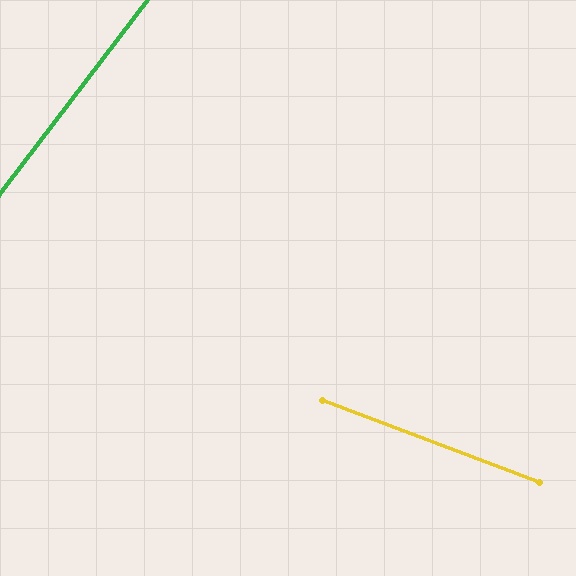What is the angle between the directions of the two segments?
Approximately 73 degrees.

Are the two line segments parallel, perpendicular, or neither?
Neither parallel nor perpendicular — they differ by about 73°.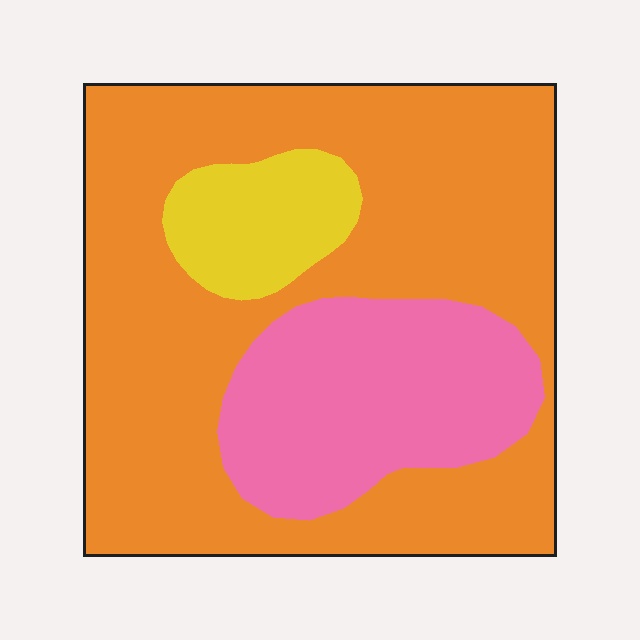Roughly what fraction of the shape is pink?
Pink covers around 25% of the shape.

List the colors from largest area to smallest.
From largest to smallest: orange, pink, yellow.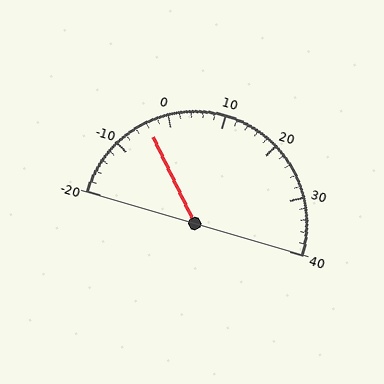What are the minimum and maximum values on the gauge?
The gauge ranges from -20 to 40.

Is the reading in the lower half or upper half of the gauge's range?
The reading is in the lower half of the range (-20 to 40).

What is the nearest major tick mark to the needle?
The nearest major tick mark is 0.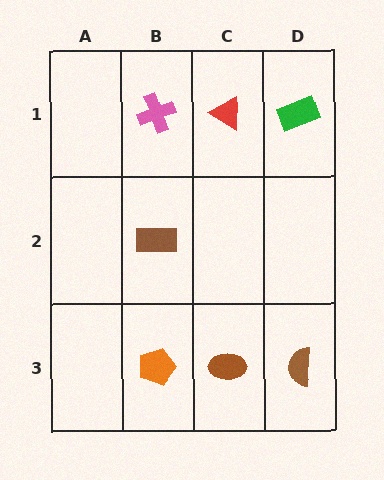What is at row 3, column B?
An orange pentagon.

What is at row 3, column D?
A brown semicircle.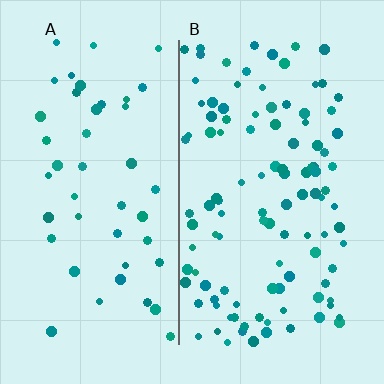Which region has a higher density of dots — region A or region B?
B (the right).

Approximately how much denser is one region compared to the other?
Approximately 2.4× — region B over region A.